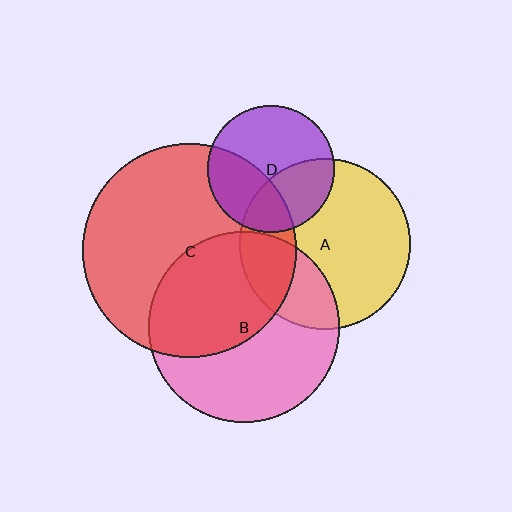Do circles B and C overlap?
Yes.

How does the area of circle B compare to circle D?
Approximately 2.2 times.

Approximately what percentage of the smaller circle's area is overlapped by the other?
Approximately 50%.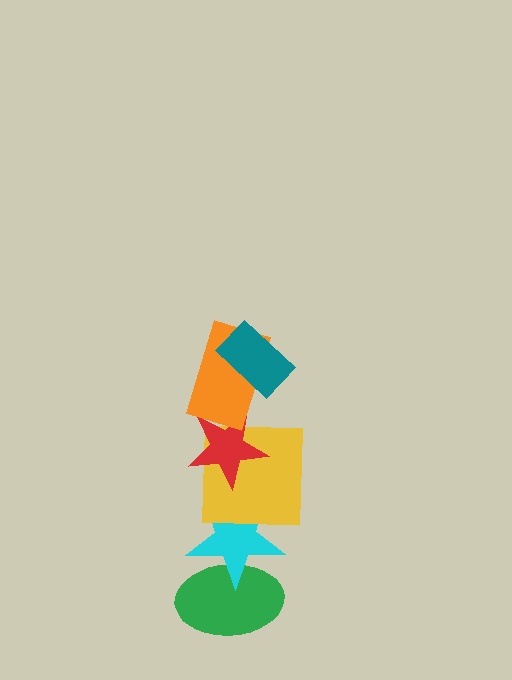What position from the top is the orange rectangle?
The orange rectangle is 2nd from the top.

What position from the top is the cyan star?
The cyan star is 5th from the top.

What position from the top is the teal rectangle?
The teal rectangle is 1st from the top.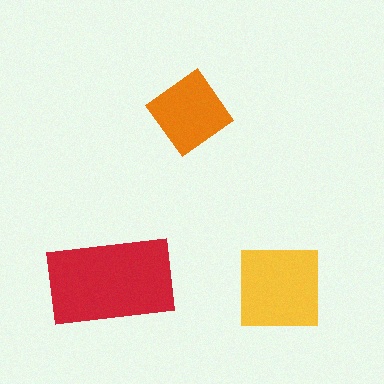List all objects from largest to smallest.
The red rectangle, the yellow square, the orange diamond.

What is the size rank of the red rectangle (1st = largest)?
1st.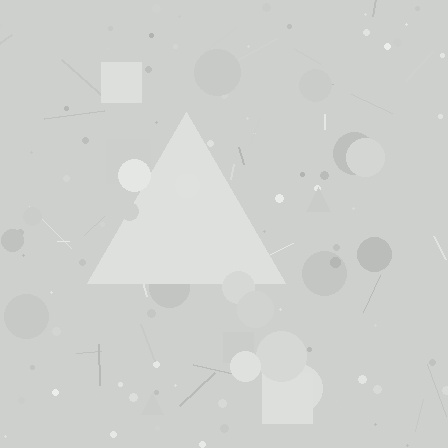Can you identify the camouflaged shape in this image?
The camouflaged shape is a triangle.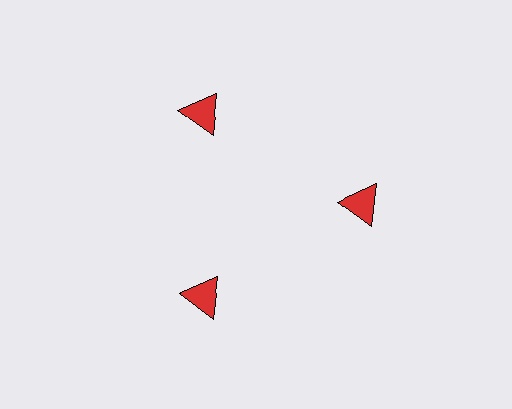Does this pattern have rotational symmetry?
Yes, this pattern has 3-fold rotational symmetry. It looks the same after rotating 120 degrees around the center.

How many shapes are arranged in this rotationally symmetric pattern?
There are 3 shapes, arranged in 3 groups of 1.